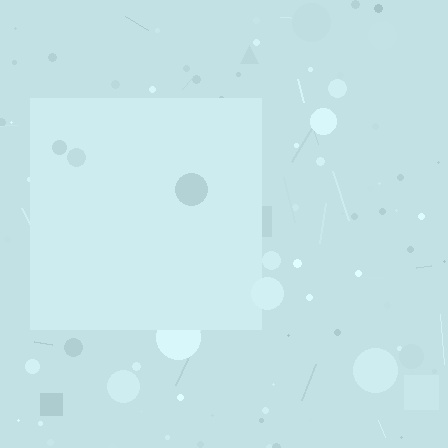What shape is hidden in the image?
A square is hidden in the image.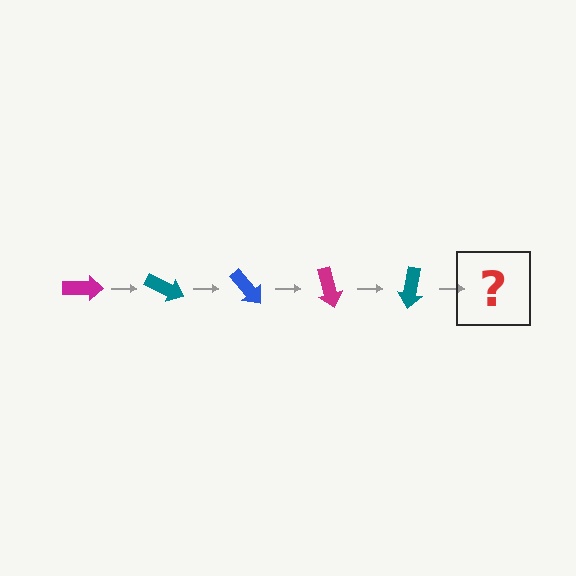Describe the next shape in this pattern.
It should be a blue arrow, rotated 125 degrees from the start.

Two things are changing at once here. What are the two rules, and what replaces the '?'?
The two rules are that it rotates 25 degrees each step and the color cycles through magenta, teal, and blue. The '?' should be a blue arrow, rotated 125 degrees from the start.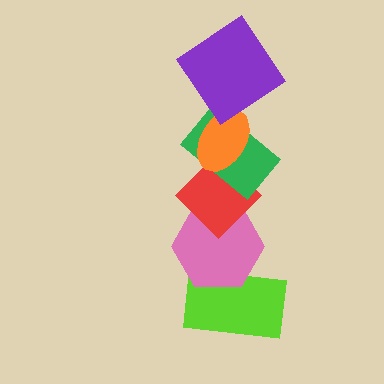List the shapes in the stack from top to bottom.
From top to bottom: the purple diamond, the orange ellipse, the green rectangle, the red diamond, the pink hexagon, the lime rectangle.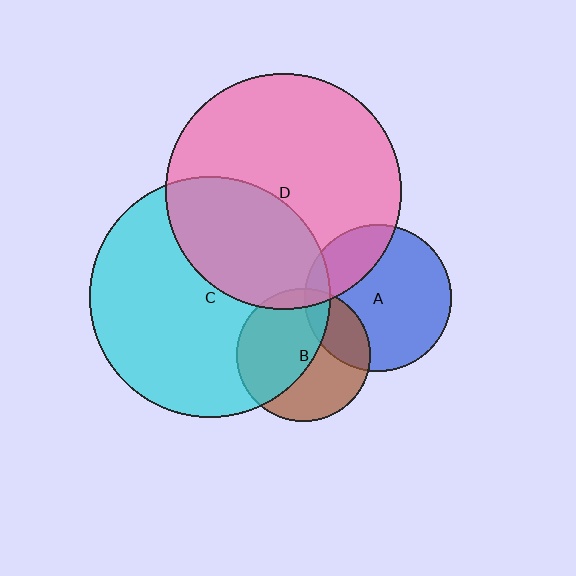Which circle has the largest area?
Circle C (cyan).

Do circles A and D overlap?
Yes.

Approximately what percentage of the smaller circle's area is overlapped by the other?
Approximately 25%.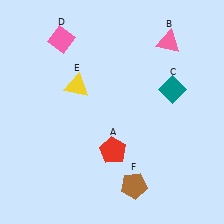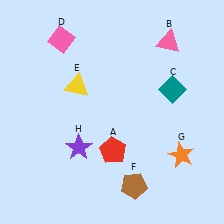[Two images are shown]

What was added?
An orange star (G), a purple star (H) were added in Image 2.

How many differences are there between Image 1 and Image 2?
There are 2 differences between the two images.